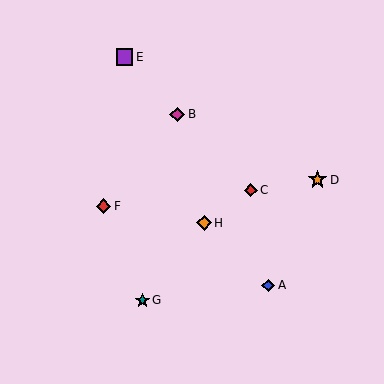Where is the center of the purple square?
The center of the purple square is at (125, 57).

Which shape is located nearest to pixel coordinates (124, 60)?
The purple square (labeled E) at (125, 57) is nearest to that location.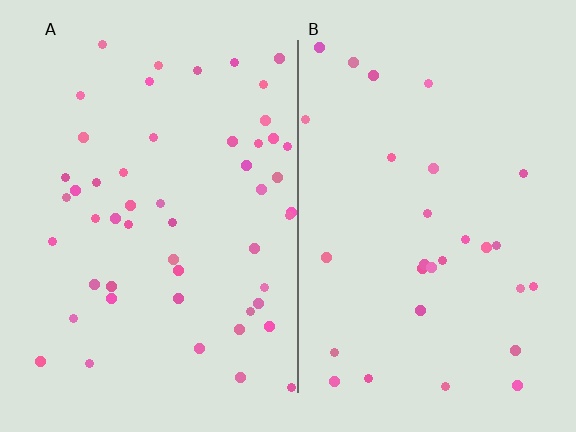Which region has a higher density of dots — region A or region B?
A (the left).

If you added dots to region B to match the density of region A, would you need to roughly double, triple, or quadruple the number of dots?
Approximately double.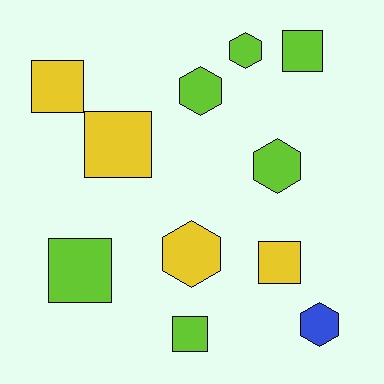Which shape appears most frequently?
Square, with 6 objects.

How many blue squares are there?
There are no blue squares.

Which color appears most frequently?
Lime, with 6 objects.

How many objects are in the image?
There are 11 objects.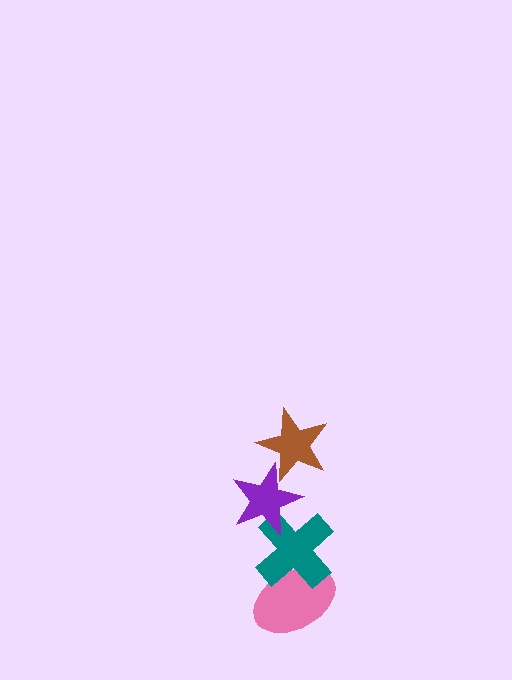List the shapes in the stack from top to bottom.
From top to bottom: the brown star, the purple star, the teal cross, the pink ellipse.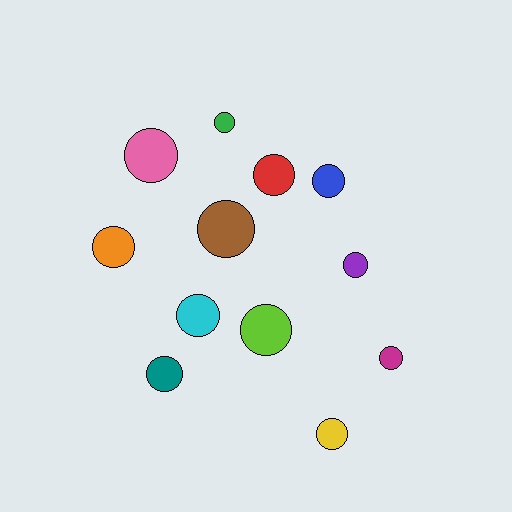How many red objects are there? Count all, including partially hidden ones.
There is 1 red object.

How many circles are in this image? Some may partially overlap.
There are 12 circles.